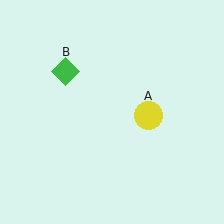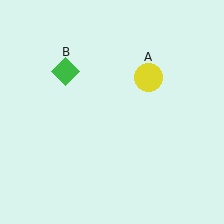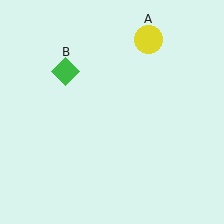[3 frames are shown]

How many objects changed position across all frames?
1 object changed position: yellow circle (object A).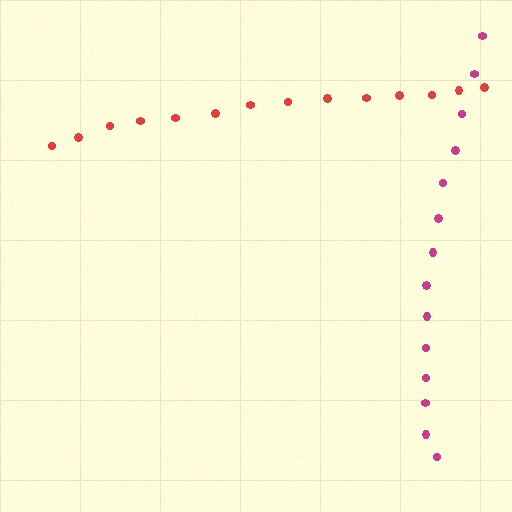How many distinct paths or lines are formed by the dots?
There are 2 distinct paths.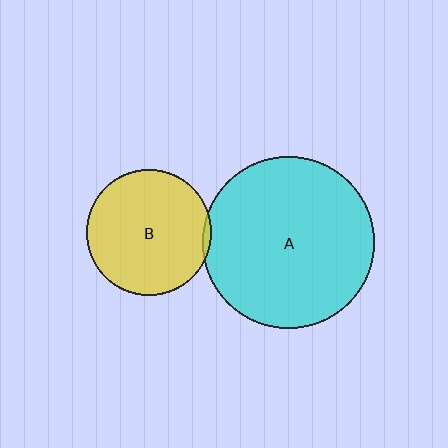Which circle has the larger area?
Circle A (cyan).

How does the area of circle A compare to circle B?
Approximately 1.9 times.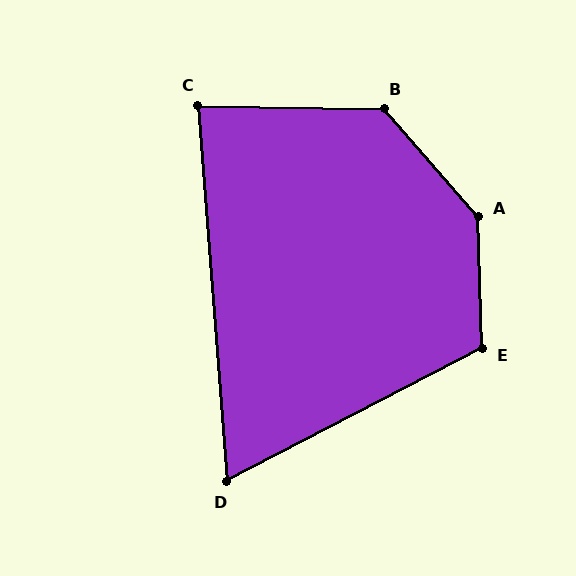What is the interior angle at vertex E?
Approximately 116 degrees (obtuse).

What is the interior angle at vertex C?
Approximately 85 degrees (acute).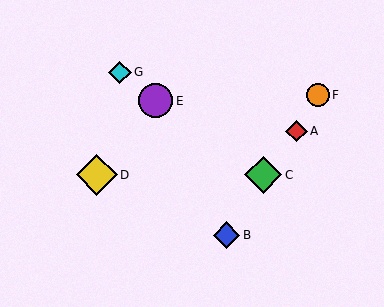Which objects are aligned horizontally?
Objects C, D are aligned horizontally.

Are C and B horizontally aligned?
No, C is at y≈175 and B is at y≈235.